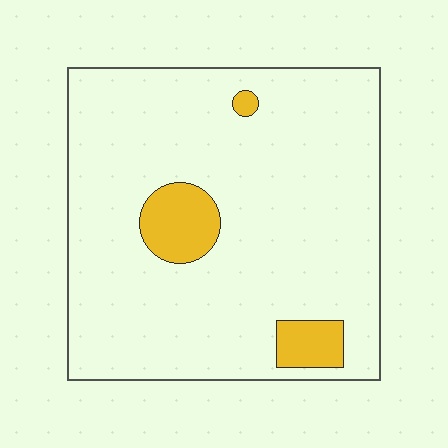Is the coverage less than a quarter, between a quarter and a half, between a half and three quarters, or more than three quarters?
Less than a quarter.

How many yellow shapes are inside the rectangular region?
3.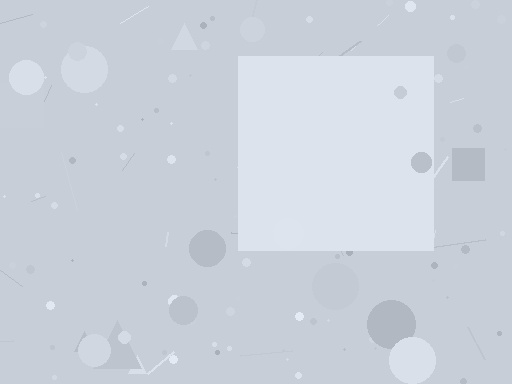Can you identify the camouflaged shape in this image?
The camouflaged shape is a square.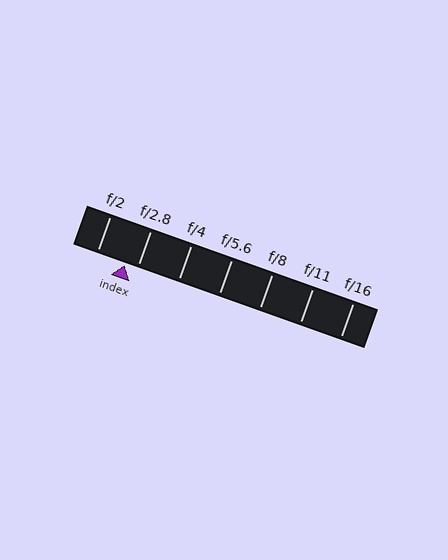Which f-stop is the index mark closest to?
The index mark is closest to f/2.8.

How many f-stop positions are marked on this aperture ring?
There are 7 f-stop positions marked.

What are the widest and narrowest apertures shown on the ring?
The widest aperture shown is f/2 and the narrowest is f/16.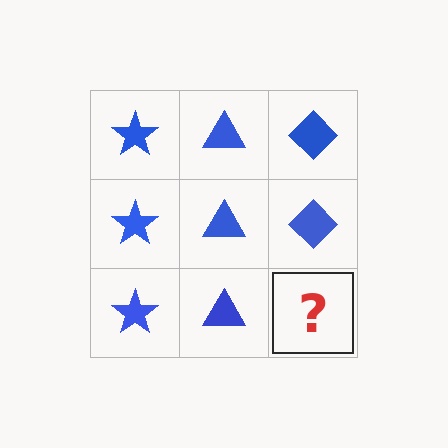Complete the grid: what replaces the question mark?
The question mark should be replaced with a blue diamond.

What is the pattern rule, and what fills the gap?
The rule is that each column has a consistent shape. The gap should be filled with a blue diamond.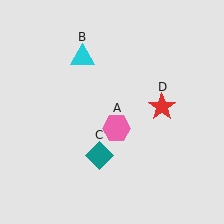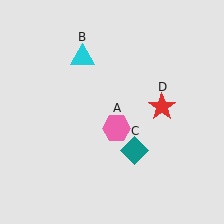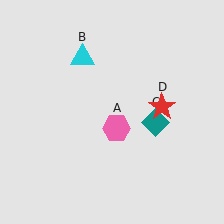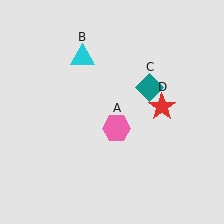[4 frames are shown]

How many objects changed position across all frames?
1 object changed position: teal diamond (object C).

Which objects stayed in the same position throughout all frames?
Pink hexagon (object A) and cyan triangle (object B) and red star (object D) remained stationary.